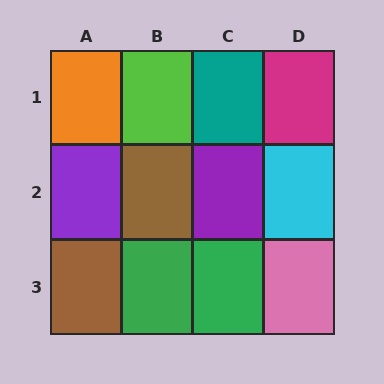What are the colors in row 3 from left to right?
Brown, green, green, pink.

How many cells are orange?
1 cell is orange.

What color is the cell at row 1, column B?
Lime.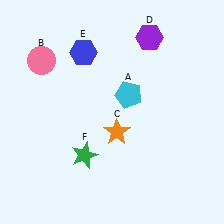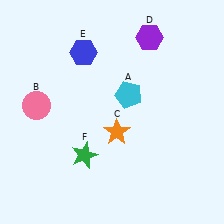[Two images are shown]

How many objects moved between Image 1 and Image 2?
1 object moved between the two images.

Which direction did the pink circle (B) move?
The pink circle (B) moved down.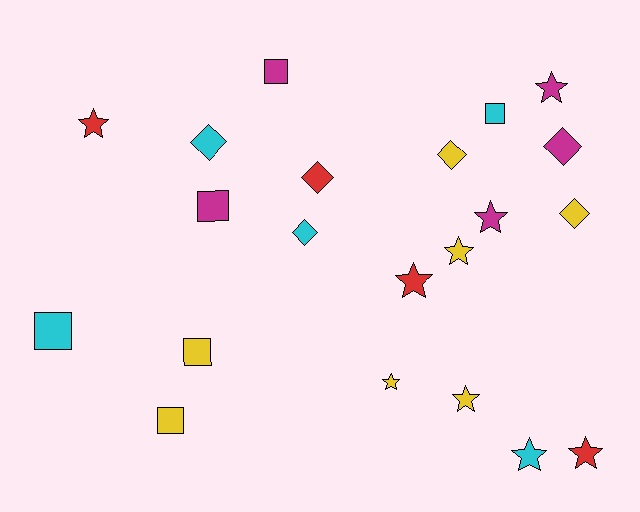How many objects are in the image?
There are 21 objects.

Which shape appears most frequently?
Star, with 9 objects.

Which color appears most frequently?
Yellow, with 7 objects.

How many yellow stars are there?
There are 3 yellow stars.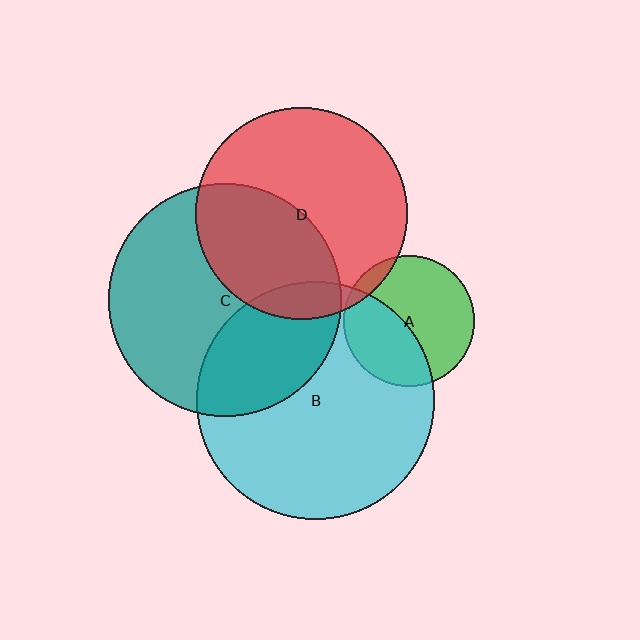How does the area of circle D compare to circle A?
Approximately 2.6 times.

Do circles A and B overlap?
Yes.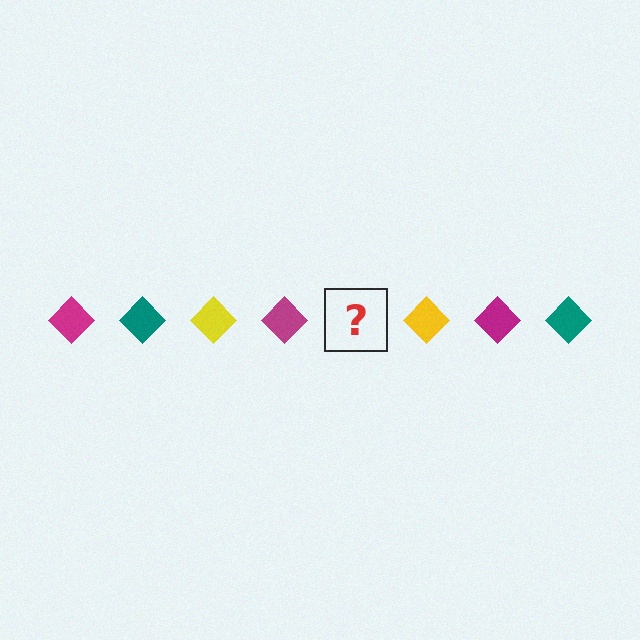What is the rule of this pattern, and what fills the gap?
The rule is that the pattern cycles through magenta, teal, yellow diamonds. The gap should be filled with a teal diamond.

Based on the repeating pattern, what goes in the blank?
The blank should be a teal diamond.